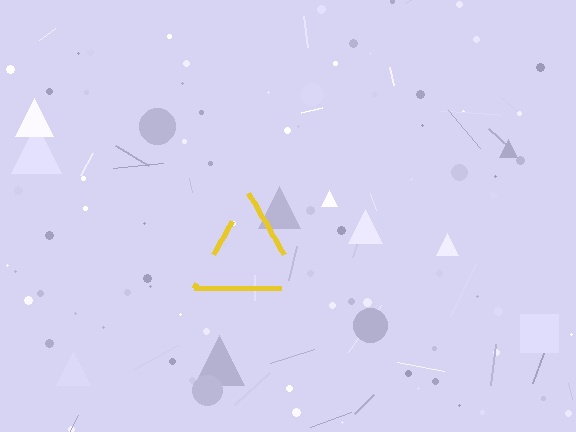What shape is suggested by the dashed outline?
The dashed outline suggests a triangle.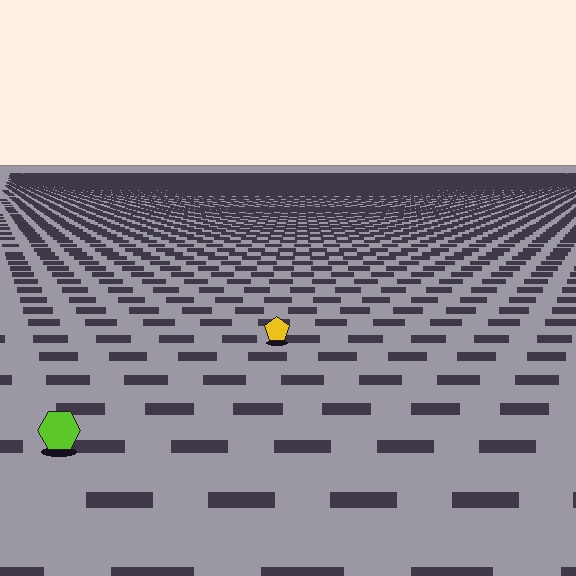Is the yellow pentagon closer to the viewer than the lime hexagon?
No. The lime hexagon is closer — you can tell from the texture gradient: the ground texture is coarser near it.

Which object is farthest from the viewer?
The yellow pentagon is farthest from the viewer. It appears smaller and the ground texture around it is denser.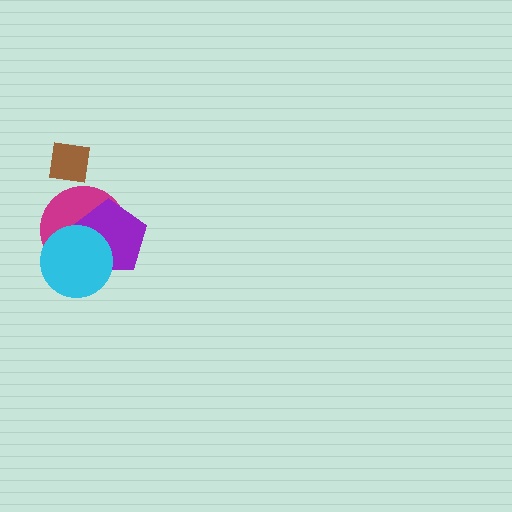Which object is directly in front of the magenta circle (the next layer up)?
The purple pentagon is directly in front of the magenta circle.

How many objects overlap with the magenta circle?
2 objects overlap with the magenta circle.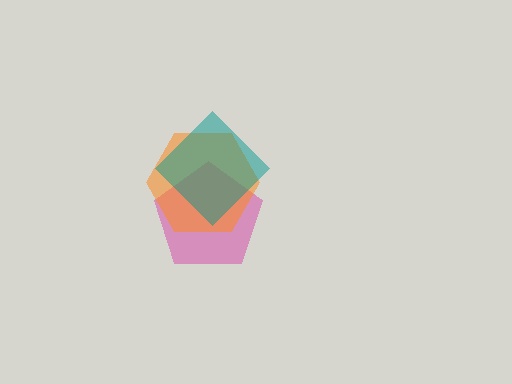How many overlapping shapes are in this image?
There are 3 overlapping shapes in the image.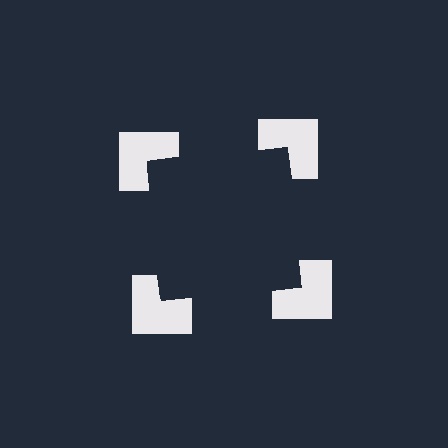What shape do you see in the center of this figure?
An illusory square — its edges are inferred from the aligned wedge cuts in the notched squares, not physically drawn.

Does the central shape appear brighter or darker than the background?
It typically appears slightly darker than the background, even though no actual brightness change is drawn.